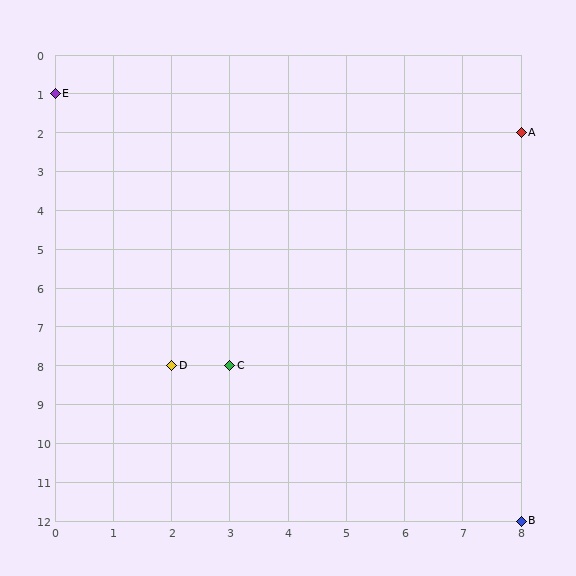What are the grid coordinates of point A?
Point A is at grid coordinates (8, 2).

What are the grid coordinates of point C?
Point C is at grid coordinates (3, 8).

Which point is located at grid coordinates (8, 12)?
Point B is at (8, 12).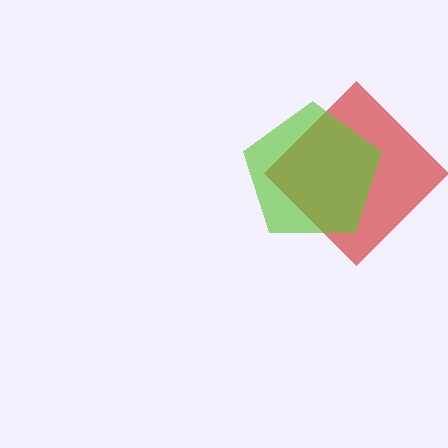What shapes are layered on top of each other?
The layered shapes are: a red diamond, a lime pentagon.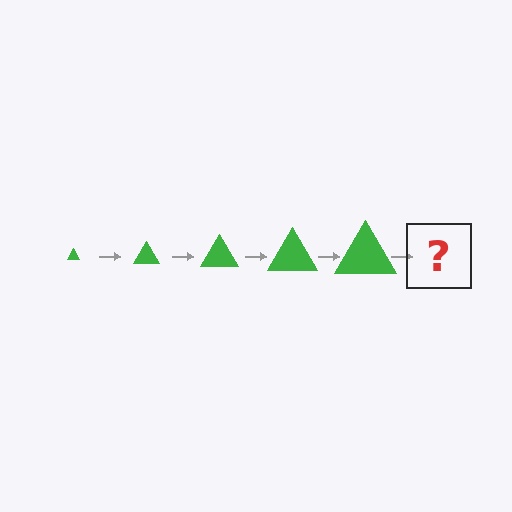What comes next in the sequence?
The next element should be a green triangle, larger than the previous one.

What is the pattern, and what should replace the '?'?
The pattern is that the triangle gets progressively larger each step. The '?' should be a green triangle, larger than the previous one.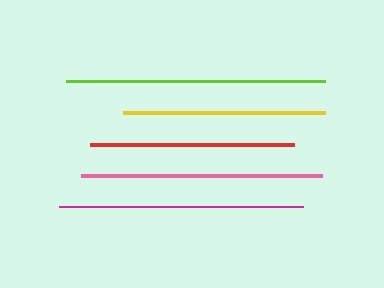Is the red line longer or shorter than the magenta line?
The magenta line is longer than the red line.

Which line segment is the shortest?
The yellow line is the shortest at approximately 202 pixels.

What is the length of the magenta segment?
The magenta segment is approximately 244 pixels long.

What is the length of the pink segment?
The pink segment is approximately 241 pixels long.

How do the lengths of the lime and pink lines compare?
The lime and pink lines are approximately the same length.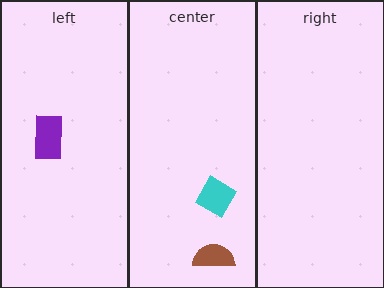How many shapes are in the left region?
1.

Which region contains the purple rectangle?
The left region.